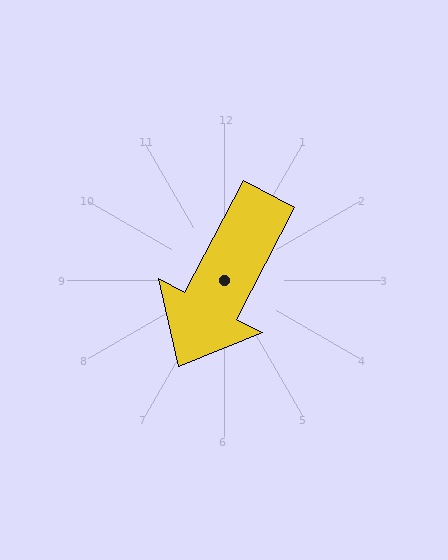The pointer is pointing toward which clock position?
Roughly 7 o'clock.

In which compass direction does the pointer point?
Southwest.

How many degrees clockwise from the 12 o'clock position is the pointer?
Approximately 208 degrees.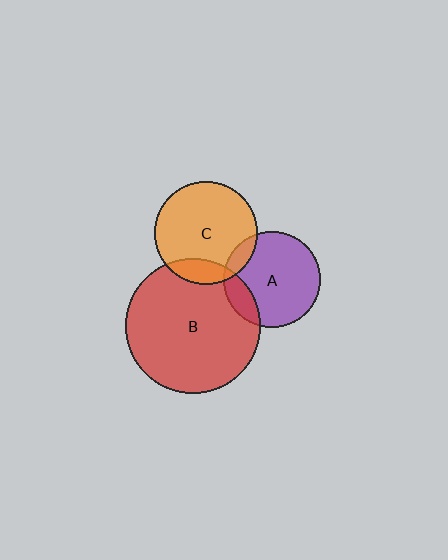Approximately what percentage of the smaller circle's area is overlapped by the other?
Approximately 15%.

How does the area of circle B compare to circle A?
Approximately 2.0 times.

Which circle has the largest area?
Circle B (red).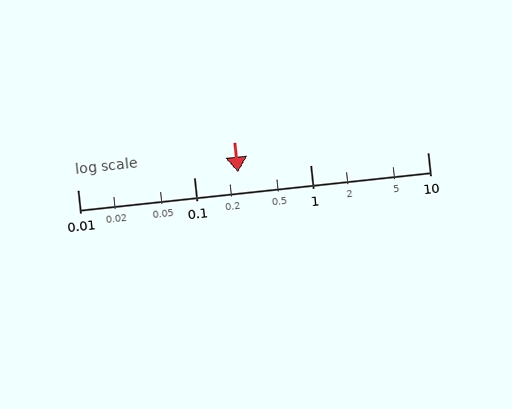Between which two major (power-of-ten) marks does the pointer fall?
The pointer is between 0.1 and 1.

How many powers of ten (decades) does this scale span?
The scale spans 3 decades, from 0.01 to 10.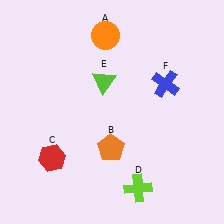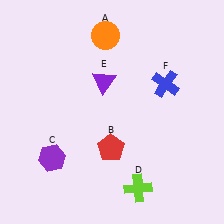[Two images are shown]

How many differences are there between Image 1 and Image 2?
There are 3 differences between the two images.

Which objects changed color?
B changed from orange to red. C changed from red to purple. E changed from lime to purple.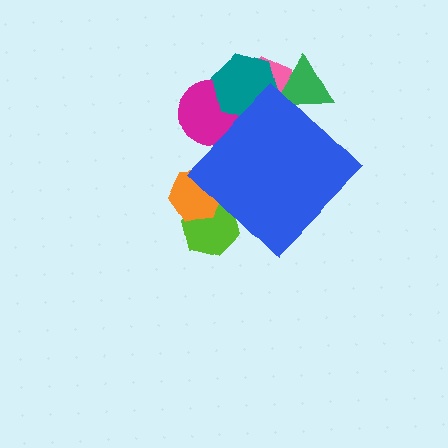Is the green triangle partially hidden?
Yes, the green triangle is partially hidden behind the blue diamond.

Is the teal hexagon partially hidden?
Yes, the teal hexagon is partially hidden behind the blue diamond.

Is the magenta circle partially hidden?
Yes, the magenta circle is partially hidden behind the blue diamond.